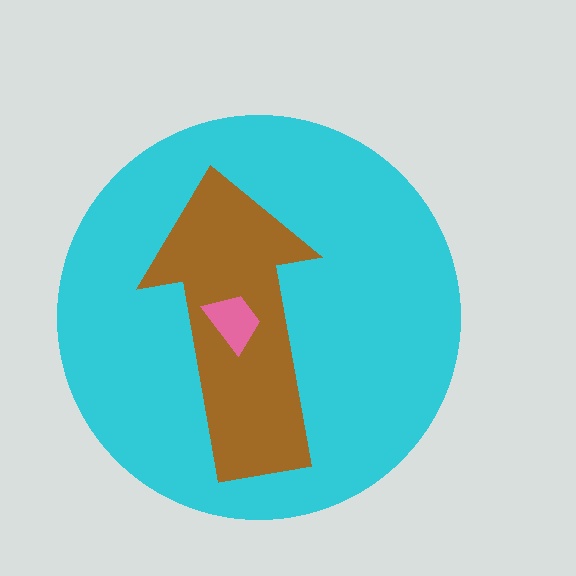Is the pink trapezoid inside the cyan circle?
Yes.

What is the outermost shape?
The cyan circle.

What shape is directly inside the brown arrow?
The pink trapezoid.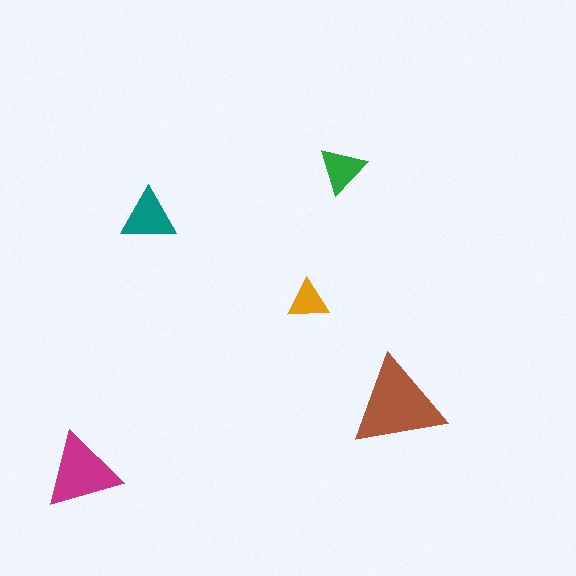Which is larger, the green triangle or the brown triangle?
The brown one.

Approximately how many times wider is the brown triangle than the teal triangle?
About 1.5 times wider.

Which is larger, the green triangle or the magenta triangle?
The magenta one.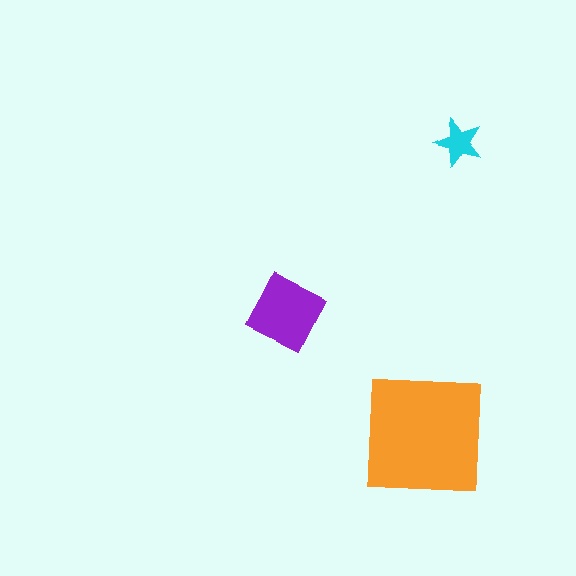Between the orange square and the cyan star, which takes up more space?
The orange square.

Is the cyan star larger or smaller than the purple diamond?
Smaller.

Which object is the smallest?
The cyan star.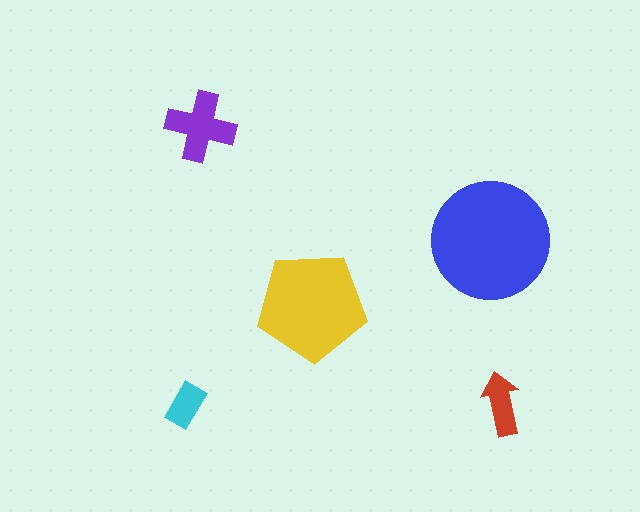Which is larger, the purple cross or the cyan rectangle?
The purple cross.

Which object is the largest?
The blue circle.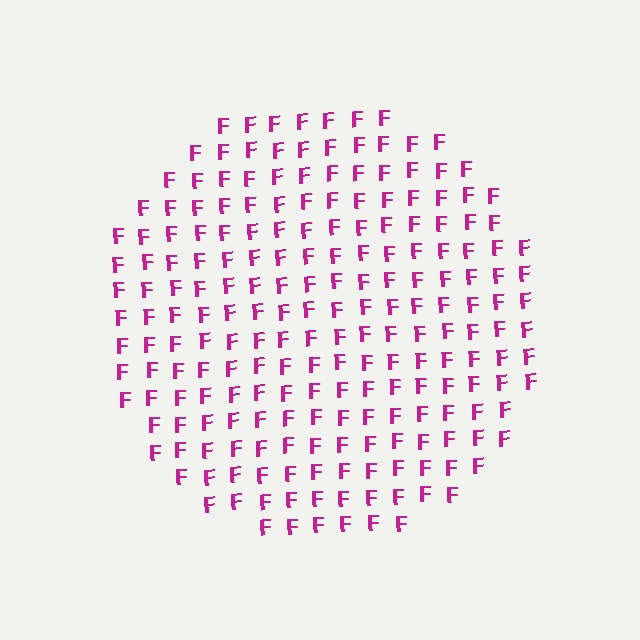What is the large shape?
The large shape is a circle.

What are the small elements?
The small elements are letter F's.